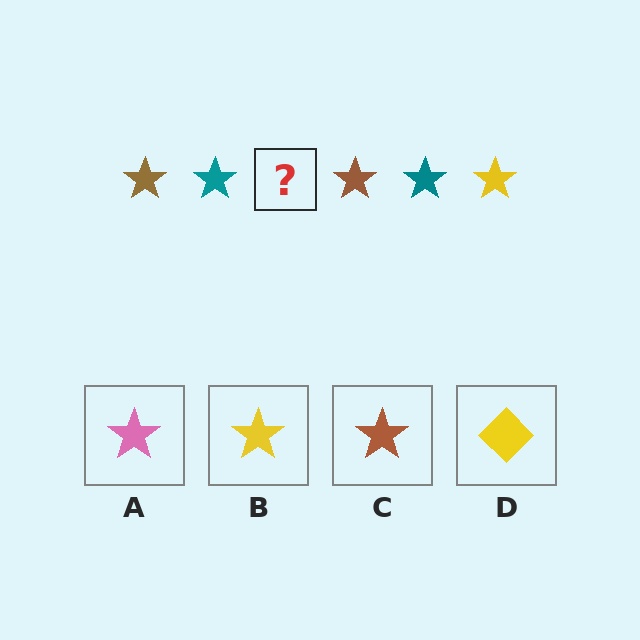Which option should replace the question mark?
Option B.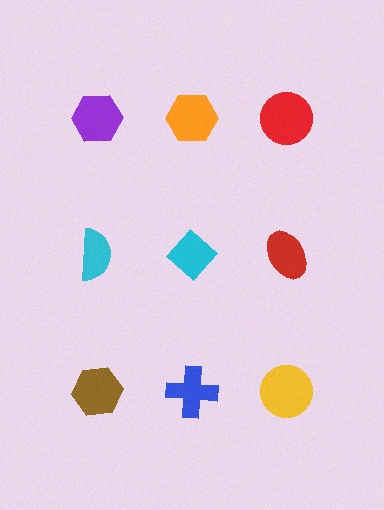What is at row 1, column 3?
A red circle.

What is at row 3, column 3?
A yellow circle.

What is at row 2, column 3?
A red ellipse.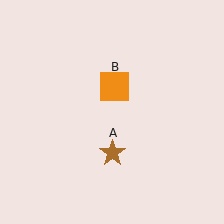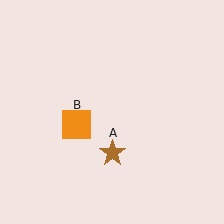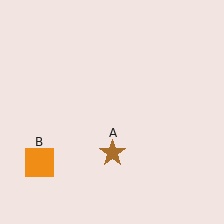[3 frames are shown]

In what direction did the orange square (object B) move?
The orange square (object B) moved down and to the left.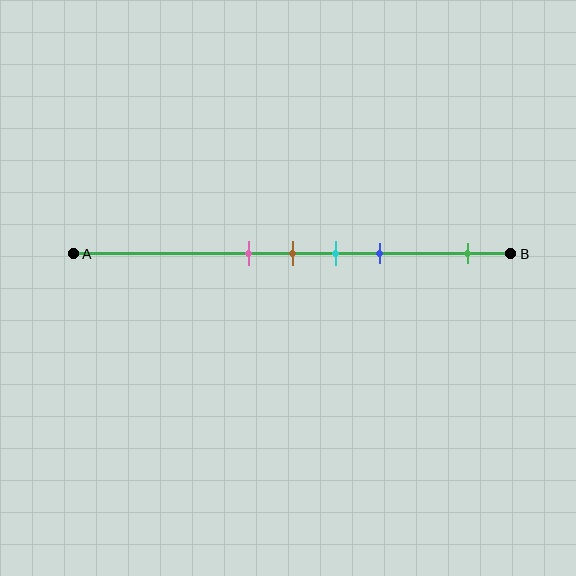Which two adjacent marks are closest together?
The pink and brown marks are the closest adjacent pair.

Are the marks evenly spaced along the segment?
No, the marks are not evenly spaced.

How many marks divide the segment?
There are 5 marks dividing the segment.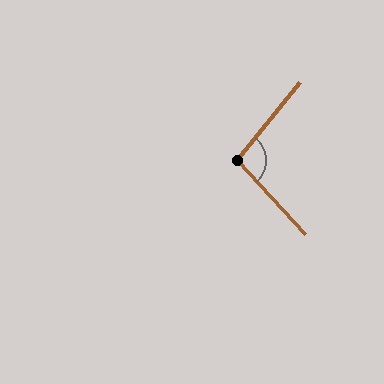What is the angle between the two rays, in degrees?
Approximately 98 degrees.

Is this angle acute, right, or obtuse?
It is obtuse.